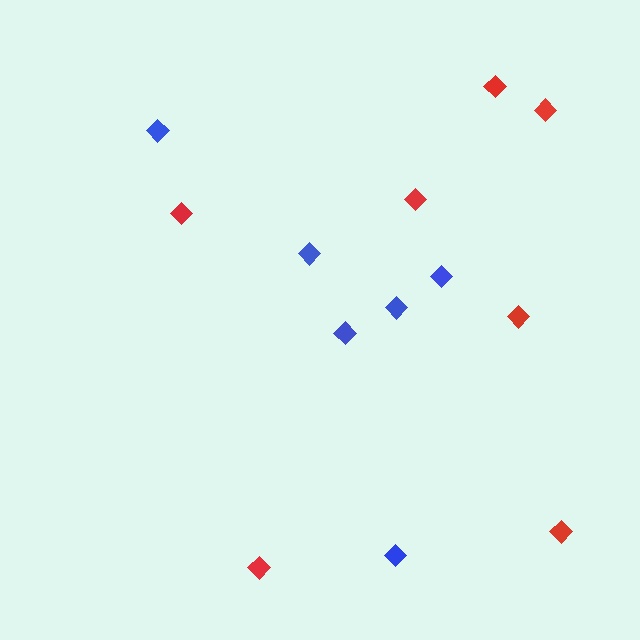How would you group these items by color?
There are 2 groups: one group of red diamonds (7) and one group of blue diamonds (6).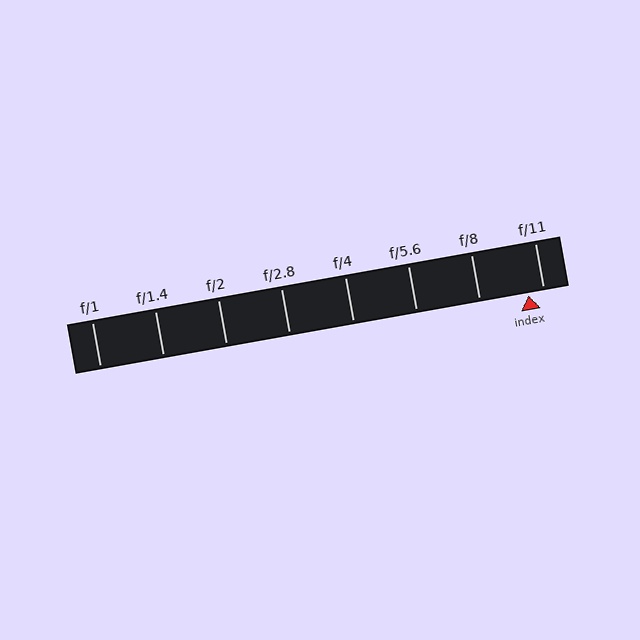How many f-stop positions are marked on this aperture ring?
There are 8 f-stop positions marked.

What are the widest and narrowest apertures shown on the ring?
The widest aperture shown is f/1 and the narrowest is f/11.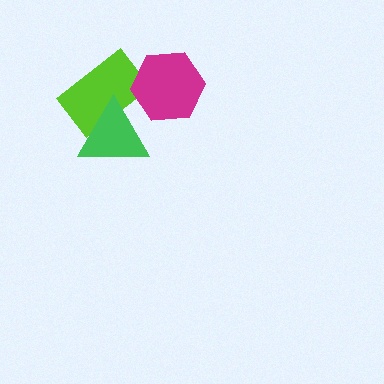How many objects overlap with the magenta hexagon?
1 object overlaps with the magenta hexagon.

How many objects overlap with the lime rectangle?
2 objects overlap with the lime rectangle.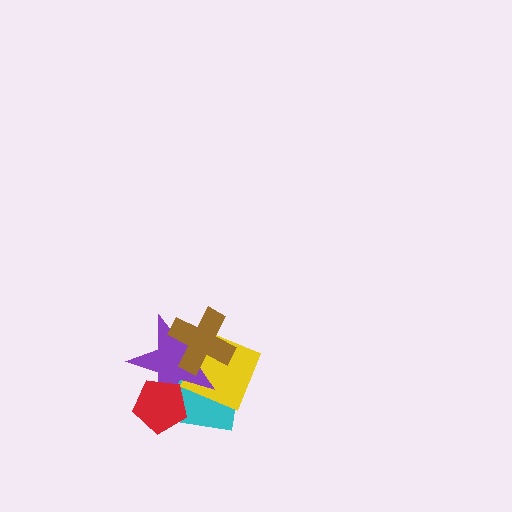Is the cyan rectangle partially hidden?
Yes, it is partially covered by another shape.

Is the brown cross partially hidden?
No, no other shape covers it.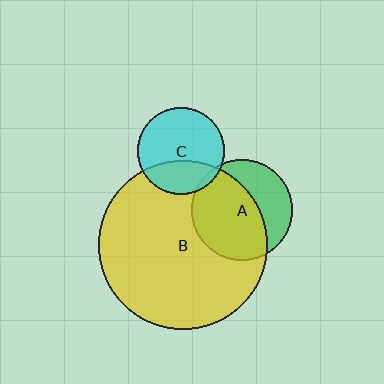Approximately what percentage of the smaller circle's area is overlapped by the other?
Approximately 30%.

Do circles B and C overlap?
Yes.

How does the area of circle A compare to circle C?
Approximately 1.3 times.